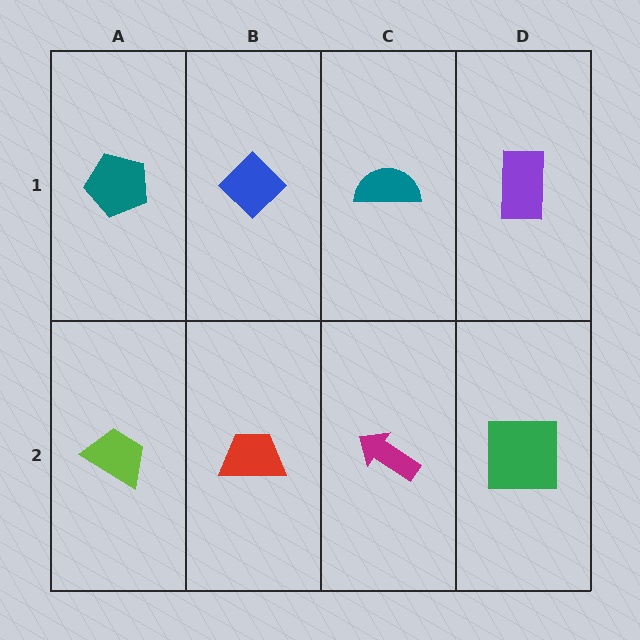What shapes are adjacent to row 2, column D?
A purple rectangle (row 1, column D), a magenta arrow (row 2, column C).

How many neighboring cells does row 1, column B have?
3.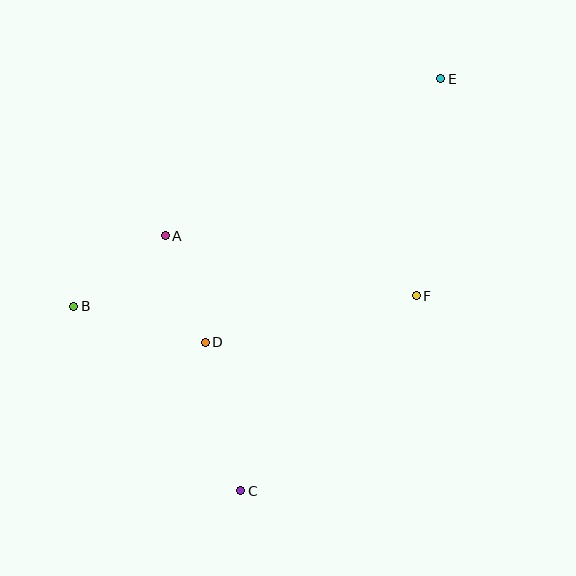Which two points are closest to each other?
Points A and D are closest to each other.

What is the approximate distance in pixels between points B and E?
The distance between B and E is approximately 432 pixels.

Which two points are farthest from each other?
Points C and E are farthest from each other.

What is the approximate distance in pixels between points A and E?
The distance between A and E is approximately 317 pixels.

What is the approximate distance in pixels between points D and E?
The distance between D and E is approximately 354 pixels.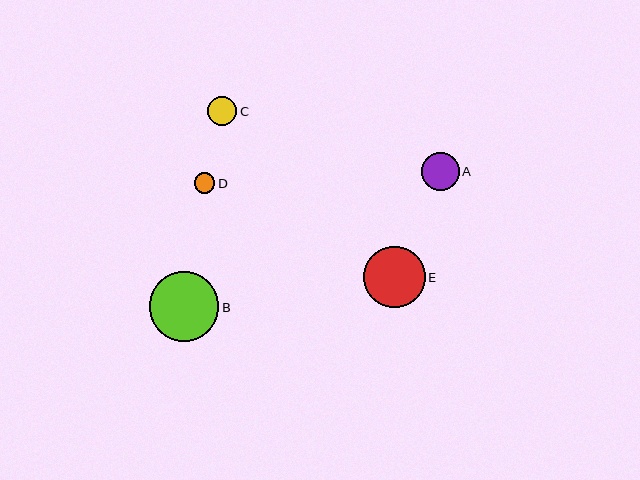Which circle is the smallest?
Circle D is the smallest with a size of approximately 21 pixels.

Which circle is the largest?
Circle B is the largest with a size of approximately 70 pixels.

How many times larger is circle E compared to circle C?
Circle E is approximately 2.2 times the size of circle C.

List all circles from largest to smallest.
From largest to smallest: B, E, A, C, D.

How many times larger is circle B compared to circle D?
Circle B is approximately 3.4 times the size of circle D.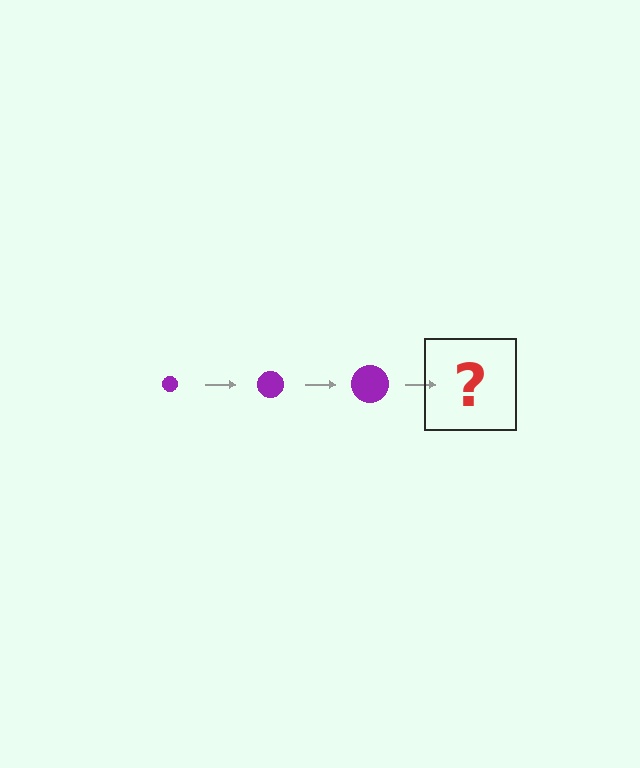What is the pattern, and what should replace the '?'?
The pattern is that the circle gets progressively larger each step. The '?' should be a purple circle, larger than the previous one.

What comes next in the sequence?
The next element should be a purple circle, larger than the previous one.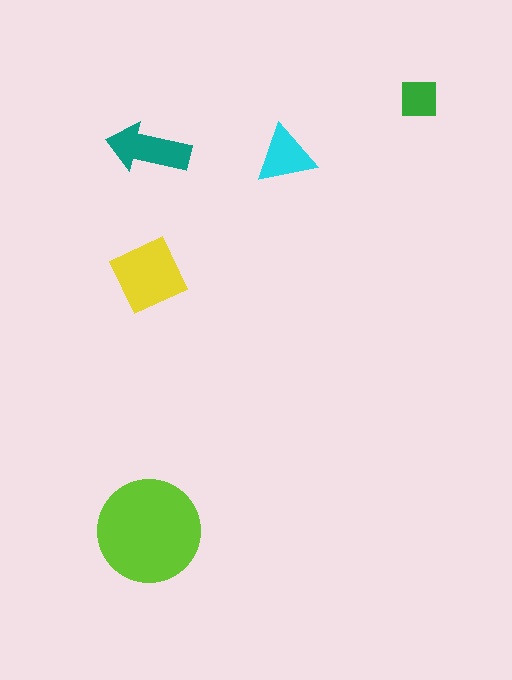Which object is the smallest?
The green square.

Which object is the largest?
The lime circle.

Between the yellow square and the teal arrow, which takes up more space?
The yellow square.